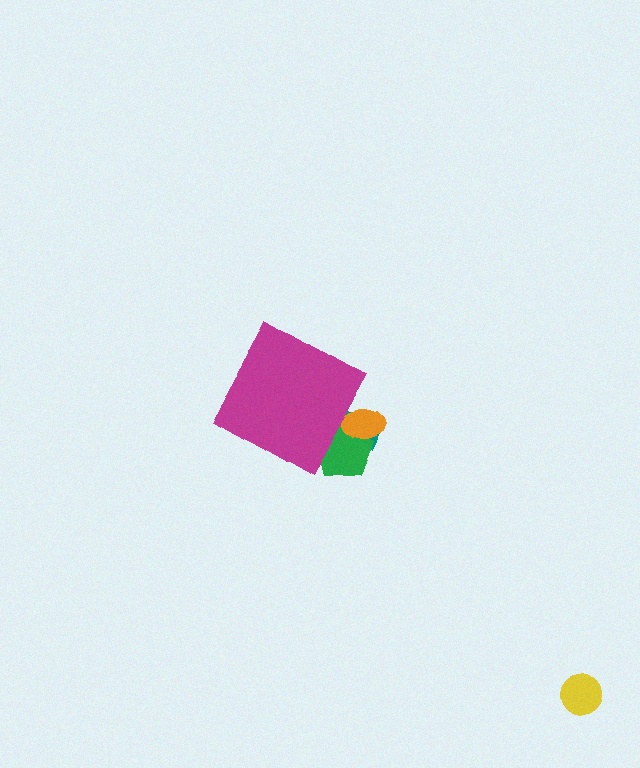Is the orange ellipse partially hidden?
Yes, the orange ellipse is partially hidden behind the magenta diamond.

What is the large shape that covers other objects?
A magenta diamond.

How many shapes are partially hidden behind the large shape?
3 shapes are partially hidden.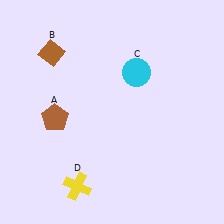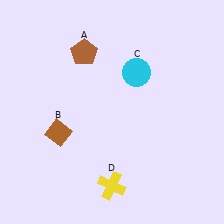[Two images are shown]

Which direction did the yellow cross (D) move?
The yellow cross (D) moved right.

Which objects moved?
The objects that moved are: the brown pentagon (A), the brown diamond (B), the yellow cross (D).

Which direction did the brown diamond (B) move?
The brown diamond (B) moved down.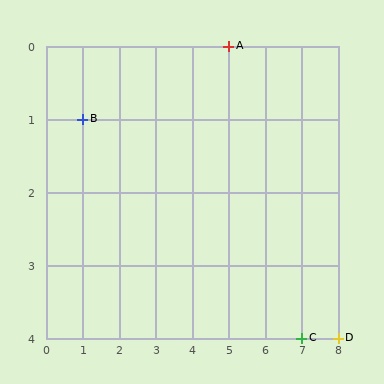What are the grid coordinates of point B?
Point B is at grid coordinates (1, 1).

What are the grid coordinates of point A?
Point A is at grid coordinates (5, 0).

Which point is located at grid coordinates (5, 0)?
Point A is at (5, 0).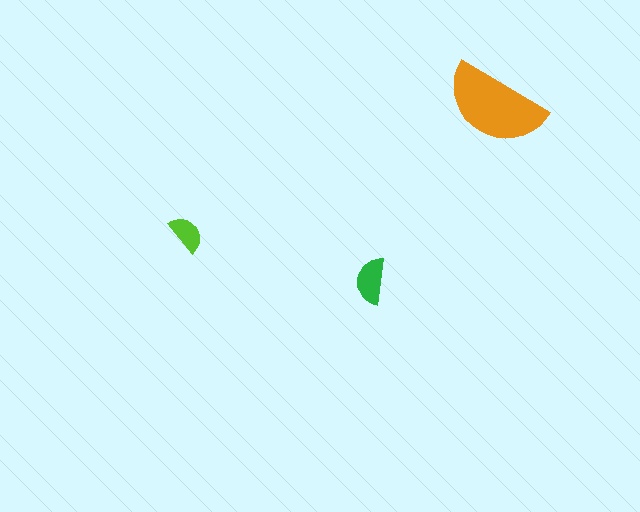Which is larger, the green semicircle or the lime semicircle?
The green one.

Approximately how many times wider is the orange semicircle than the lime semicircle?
About 2.5 times wider.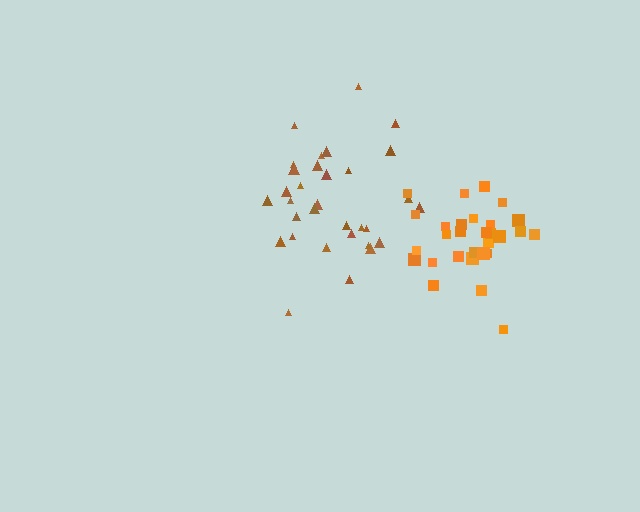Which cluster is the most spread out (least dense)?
Brown.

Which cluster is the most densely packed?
Orange.